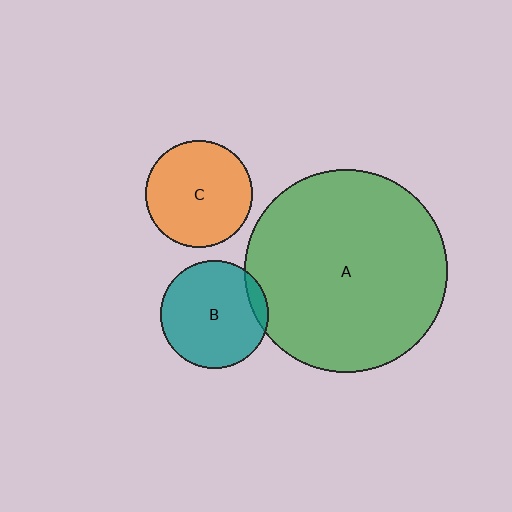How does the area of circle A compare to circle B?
Approximately 3.6 times.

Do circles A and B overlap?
Yes.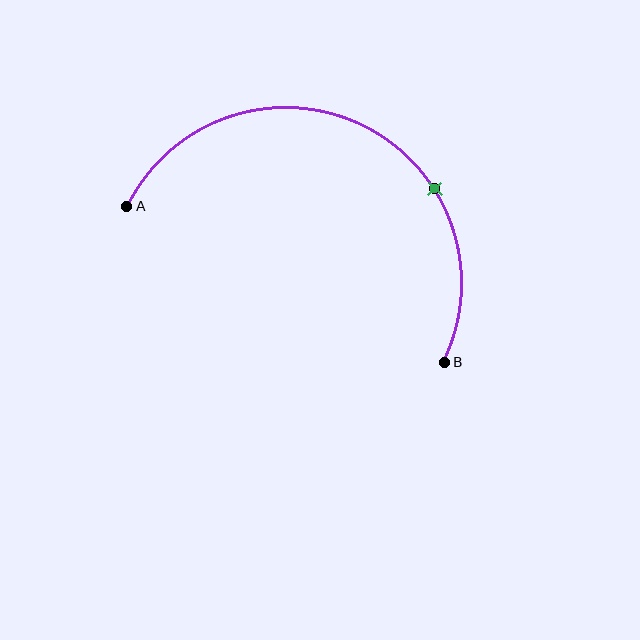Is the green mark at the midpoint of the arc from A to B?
No. The green mark lies on the arc but is closer to endpoint B. The arc midpoint would be at the point on the curve equidistant along the arc from both A and B.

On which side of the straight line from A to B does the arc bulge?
The arc bulges above the straight line connecting A and B.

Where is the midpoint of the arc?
The arc midpoint is the point on the curve farthest from the straight line joining A and B. It sits above that line.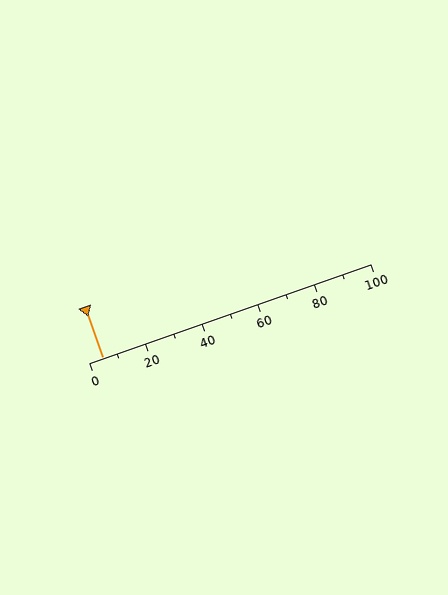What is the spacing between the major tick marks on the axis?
The major ticks are spaced 20 apart.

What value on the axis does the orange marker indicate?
The marker indicates approximately 5.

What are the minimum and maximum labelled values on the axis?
The axis runs from 0 to 100.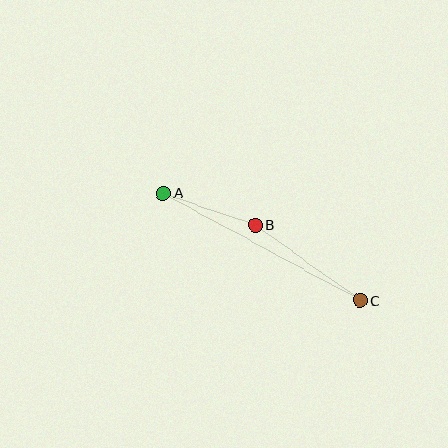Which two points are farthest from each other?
Points A and C are farthest from each other.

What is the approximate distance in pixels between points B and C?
The distance between B and C is approximately 129 pixels.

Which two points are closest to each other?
Points A and B are closest to each other.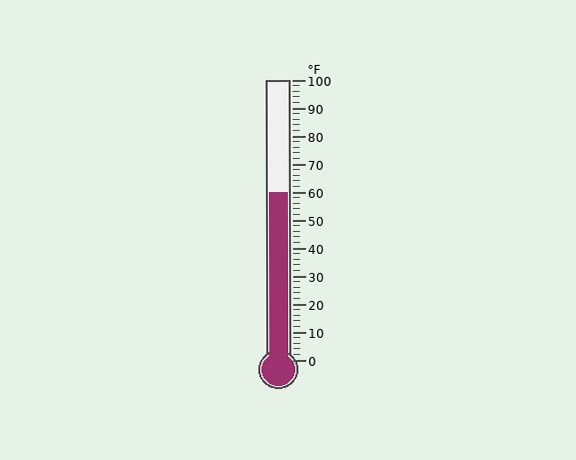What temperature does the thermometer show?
The thermometer shows approximately 60°F.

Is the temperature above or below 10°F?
The temperature is above 10°F.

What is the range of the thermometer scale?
The thermometer scale ranges from 0°F to 100°F.